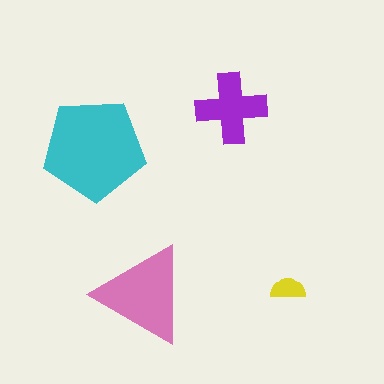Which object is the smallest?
The yellow semicircle.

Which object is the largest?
The cyan pentagon.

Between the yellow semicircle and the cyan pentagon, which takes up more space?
The cyan pentagon.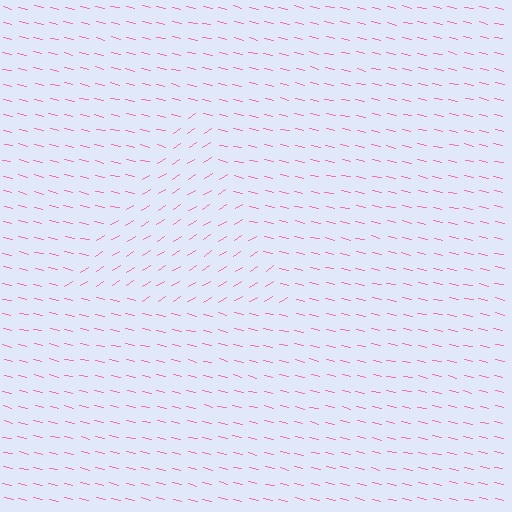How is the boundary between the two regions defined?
The boundary is defined purely by a change in line orientation (approximately 45 degrees difference). All lines are the same color and thickness.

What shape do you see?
I see a triangle.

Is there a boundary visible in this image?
Yes, there is a texture boundary formed by a change in line orientation.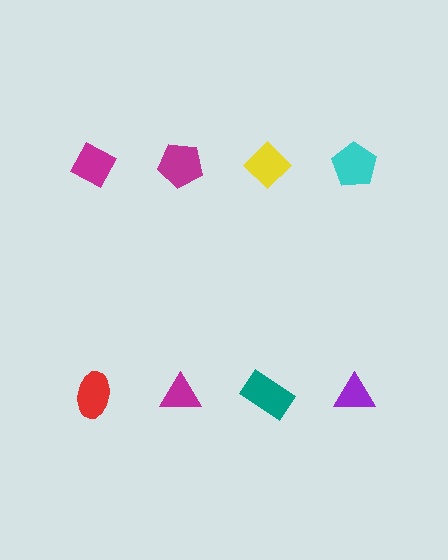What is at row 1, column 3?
A yellow diamond.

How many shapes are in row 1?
4 shapes.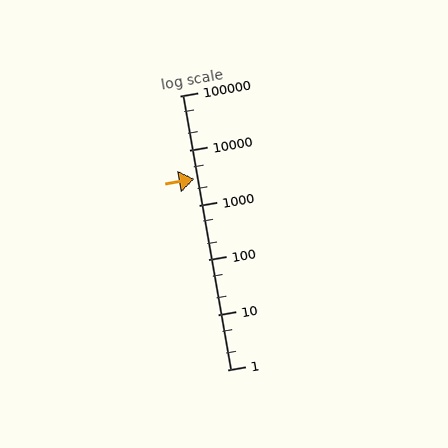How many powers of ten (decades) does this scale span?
The scale spans 5 decades, from 1 to 100000.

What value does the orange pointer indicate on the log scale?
The pointer indicates approximately 3000.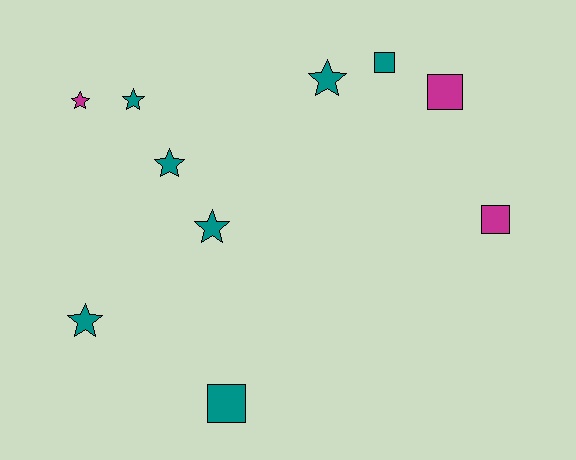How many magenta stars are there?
There is 1 magenta star.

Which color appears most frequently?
Teal, with 7 objects.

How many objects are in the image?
There are 10 objects.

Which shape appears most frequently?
Star, with 6 objects.